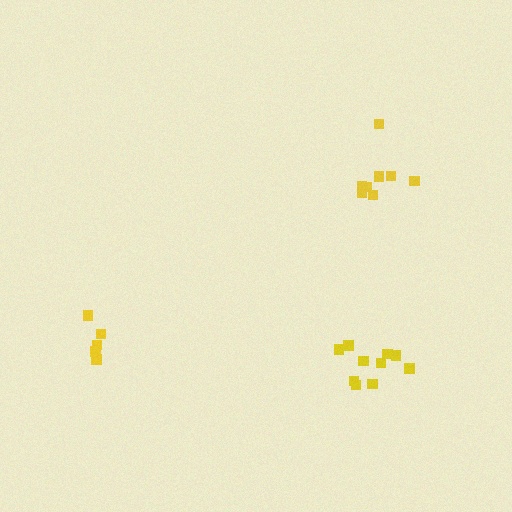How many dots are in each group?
Group 1: 5 dots, Group 2: 10 dots, Group 3: 8 dots (23 total).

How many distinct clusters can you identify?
There are 3 distinct clusters.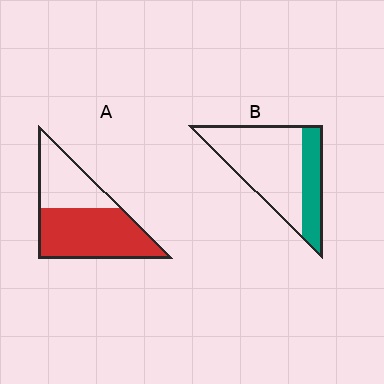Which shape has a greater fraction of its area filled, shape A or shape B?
Shape A.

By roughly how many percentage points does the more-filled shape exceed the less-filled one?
By roughly 35 percentage points (A over B).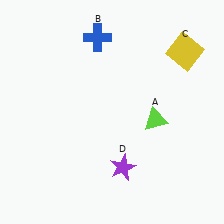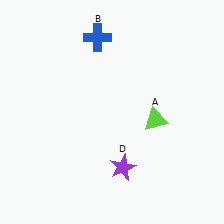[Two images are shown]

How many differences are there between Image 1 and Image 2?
There is 1 difference between the two images.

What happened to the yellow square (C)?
The yellow square (C) was removed in Image 2. It was in the top-right area of Image 1.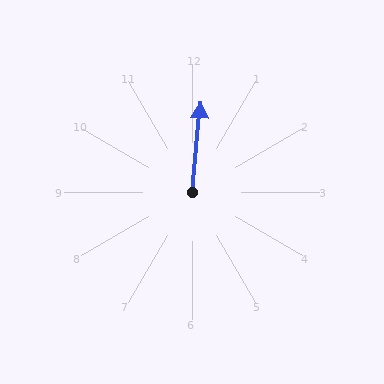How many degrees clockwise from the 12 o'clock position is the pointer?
Approximately 6 degrees.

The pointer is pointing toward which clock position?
Roughly 12 o'clock.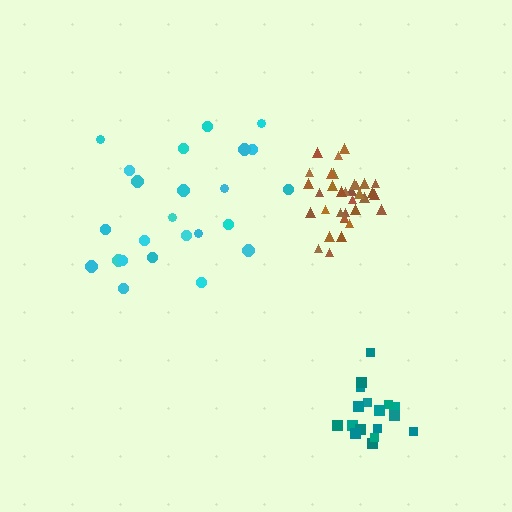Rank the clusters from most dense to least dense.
brown, teal, cyan.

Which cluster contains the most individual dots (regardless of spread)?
Brown (35).